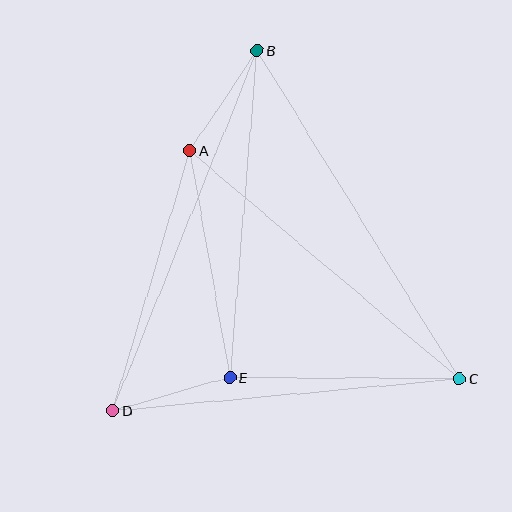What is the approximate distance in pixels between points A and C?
The distance between A and C is approximately 353 pixels.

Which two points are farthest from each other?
Points B and D are farthest from each other.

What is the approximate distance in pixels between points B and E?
The distance between B and E is approximately 328 pixels.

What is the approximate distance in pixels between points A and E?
The distance between A and E is approximately 230 pixels.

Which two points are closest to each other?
Points A and B are closest to each other.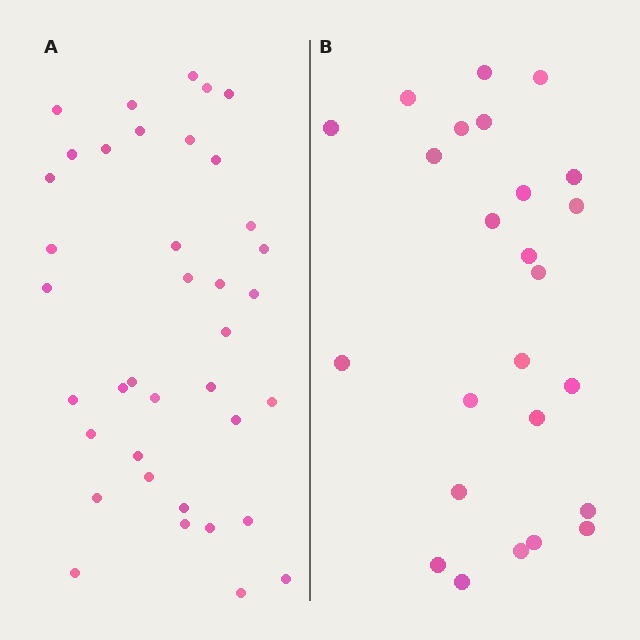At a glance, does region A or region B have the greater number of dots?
Region A (the left region) has more dots.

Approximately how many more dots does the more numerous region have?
Region A has approximately 15 more dots than region B.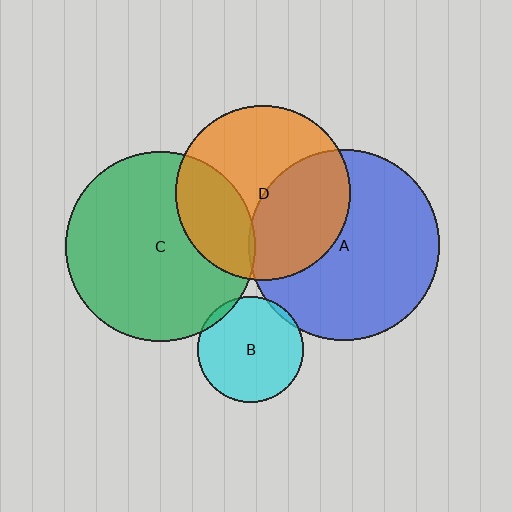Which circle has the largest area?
Circle A (blue).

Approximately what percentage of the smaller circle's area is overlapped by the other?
Approximately 30%.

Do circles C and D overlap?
Yes.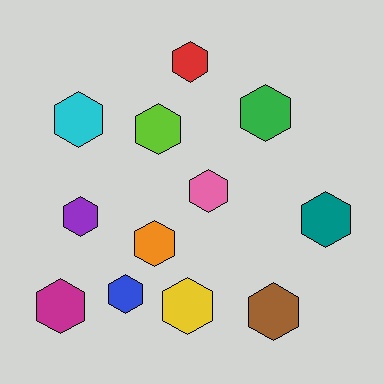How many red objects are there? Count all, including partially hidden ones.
There is 1 red object.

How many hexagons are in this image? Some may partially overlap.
There are 12 hexagons.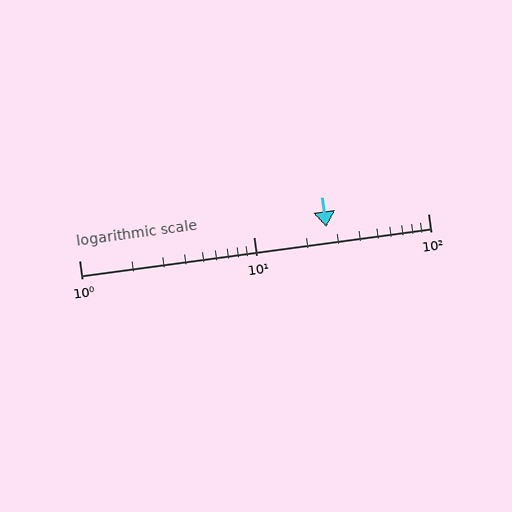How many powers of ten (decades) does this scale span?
The scale spans 2 decades, from 1 to 100.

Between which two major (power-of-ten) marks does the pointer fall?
The pointer is between 10 and 100.